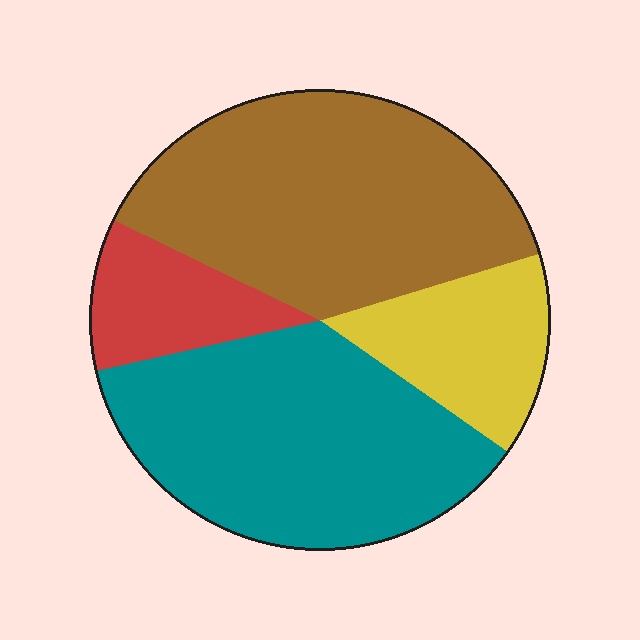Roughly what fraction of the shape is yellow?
Yellow takes up less than a sixth of the shape.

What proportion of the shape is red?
Red takes up about one tenth (1/10) of the shape.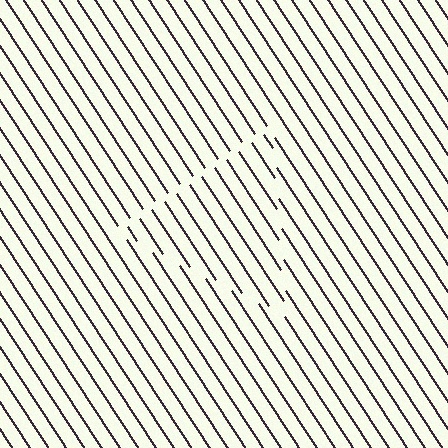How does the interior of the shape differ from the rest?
The interior of the shape contains the same grating, shifted by half a period — the contour is defined by the phase discontinuity where line-ends from the inner and outer gratings abut.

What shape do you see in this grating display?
An illusory triangle. The interior of the shape contains the same grating, shifted by half a period — the contour is defined by the phase discontinuity where line-ends from the inner and outer gratings abut.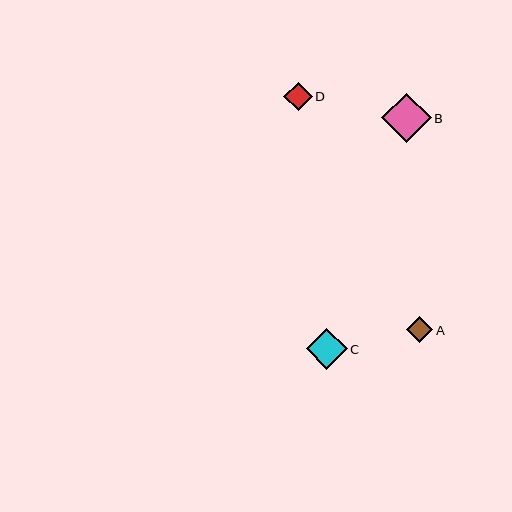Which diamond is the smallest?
Diamond A is the smallest with a size of approximately 26 pixels.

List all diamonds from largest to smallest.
From largest to smallest: B, C, D, A.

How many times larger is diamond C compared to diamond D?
Diamond C is approximately 1.4 times the size of diamond D.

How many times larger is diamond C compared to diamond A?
Diamond C is approximately 1.6 times the size of diamond A.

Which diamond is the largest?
Diamond B is the largest with a size of approximately 49 pixels.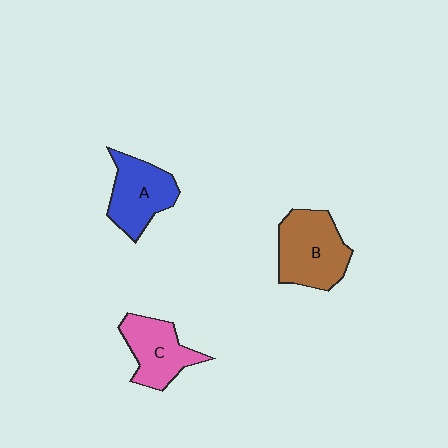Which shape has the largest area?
Shape B (brown).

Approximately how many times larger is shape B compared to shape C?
Approximately 1.3 times.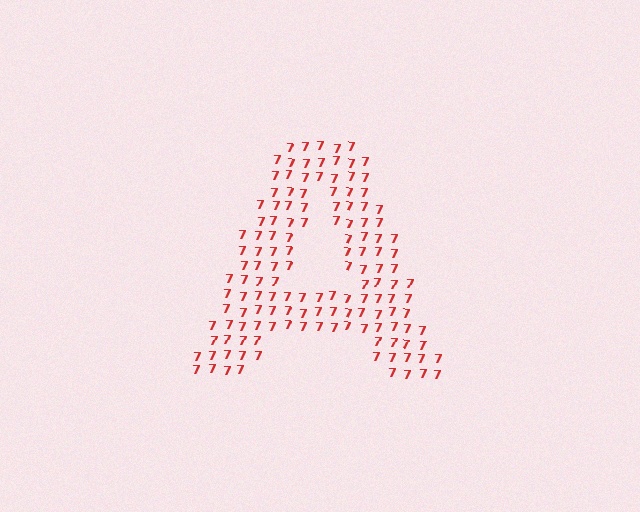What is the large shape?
The large shape is the letter A.